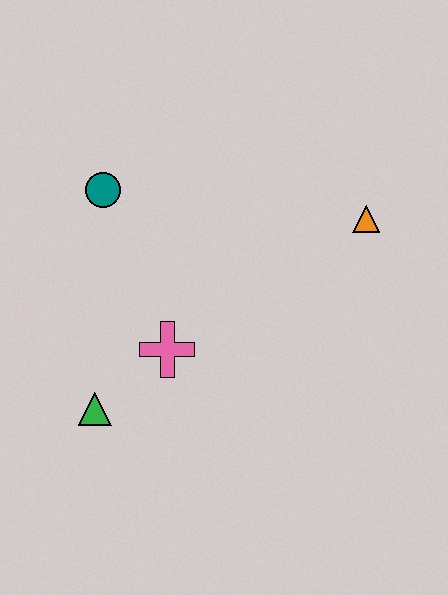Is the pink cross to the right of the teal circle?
Yes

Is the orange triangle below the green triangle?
No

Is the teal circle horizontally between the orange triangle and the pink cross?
No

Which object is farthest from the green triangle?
The orange triangle is farthest from the green triangle.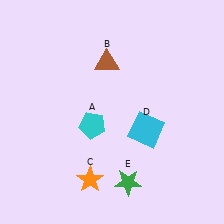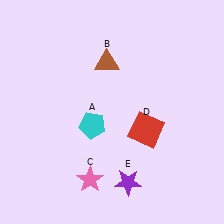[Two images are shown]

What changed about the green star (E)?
In Image 1, E is green. In Image 2, it changed to purple.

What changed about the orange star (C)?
In Image 1, C is orange. In Image 2, it changed to pink.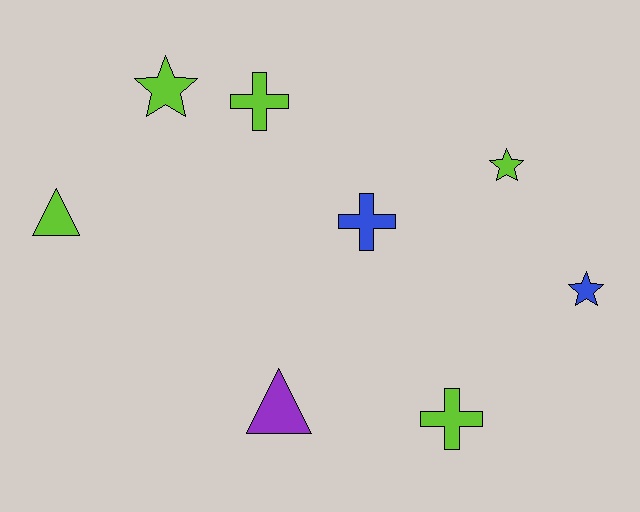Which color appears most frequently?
Lime, with 5 objects.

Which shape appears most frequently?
Cross, with 3 objects.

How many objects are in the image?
There are 8 objects.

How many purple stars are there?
There are no purple stars.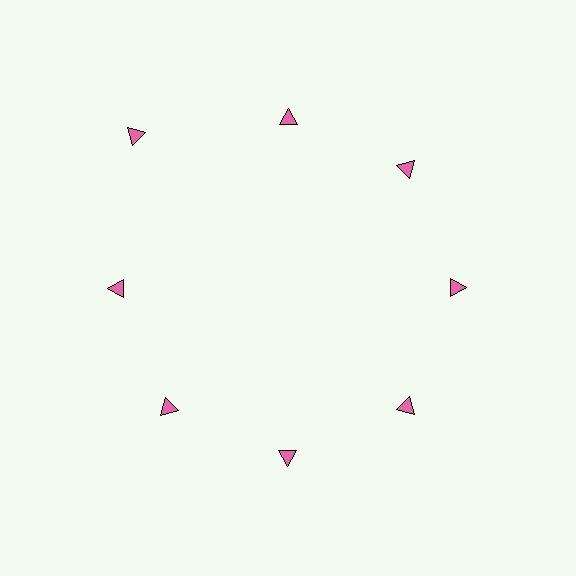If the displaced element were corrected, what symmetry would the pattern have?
It would have 8-fold rotational symmetry — the pattern would map onto itself every 45 degrees.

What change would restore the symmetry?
The symmetry would be restored by moving it inward, back onto the ring so that all 8 triangles sit at equal angles and equal distance from the center.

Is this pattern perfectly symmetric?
No. The 8 pink triangles are arranged in a ring, but one element near the 10 o'clock position is pushed outward from the center, breaking the 8-fold rotational symmetry.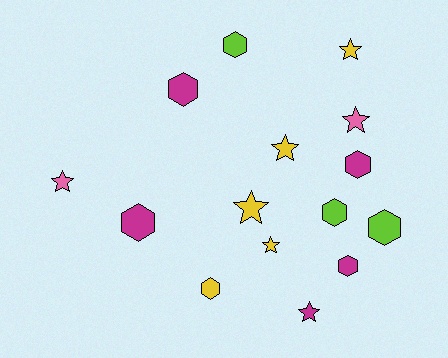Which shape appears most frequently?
Hexagon, with 8 objects.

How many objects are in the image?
There are 15 objects.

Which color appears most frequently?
Magenta, with 5 objects.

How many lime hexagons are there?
There are 3 lime hexagons.